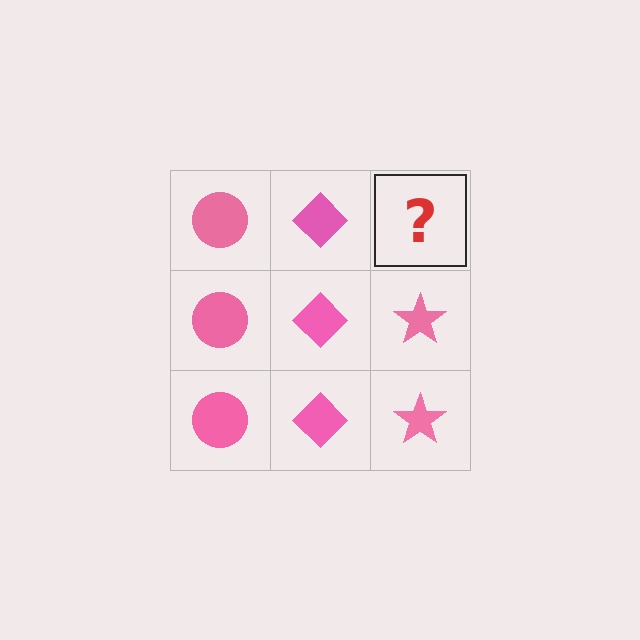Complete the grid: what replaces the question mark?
The question mark should be replaced with a pink star.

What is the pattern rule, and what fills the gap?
The rule is that each column has a consistent shape. The gap should be filled with a pink star.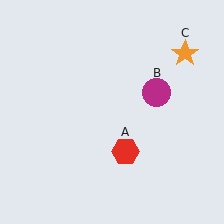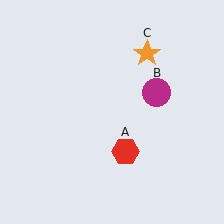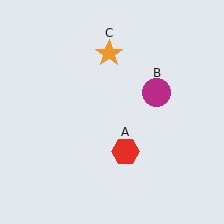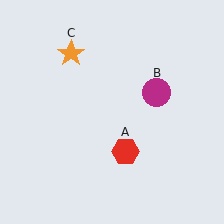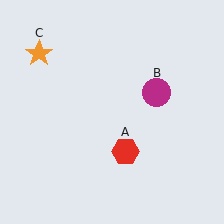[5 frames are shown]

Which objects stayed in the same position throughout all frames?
Red hexagon (object A) and magenta circle (object B) remained stationary.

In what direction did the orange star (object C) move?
The orange star (object C) moved left.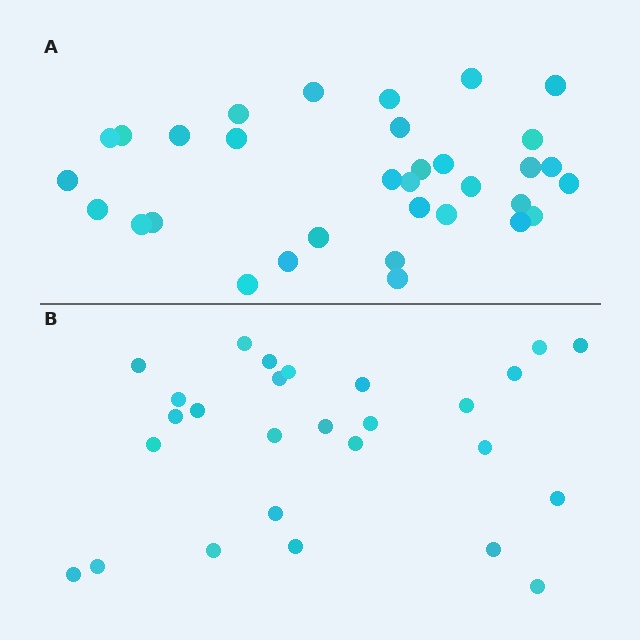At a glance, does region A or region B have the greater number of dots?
Region A (the top region) has more dots.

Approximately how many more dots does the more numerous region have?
Region A has about 6 more dots than region B.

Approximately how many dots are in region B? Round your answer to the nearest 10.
About 30 dots. (The exact count is 27, which rounds to 30.)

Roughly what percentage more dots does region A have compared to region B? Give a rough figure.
About 20% more.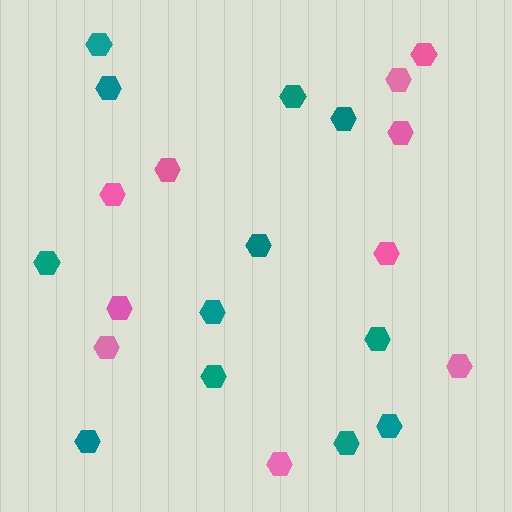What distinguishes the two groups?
There are 2 groups: one group of pink hexagons (10) and one group of teal hexagons (12).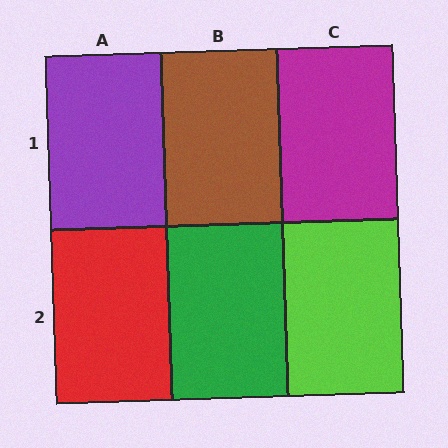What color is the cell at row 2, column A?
Red.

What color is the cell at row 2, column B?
Green.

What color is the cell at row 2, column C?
Lime.